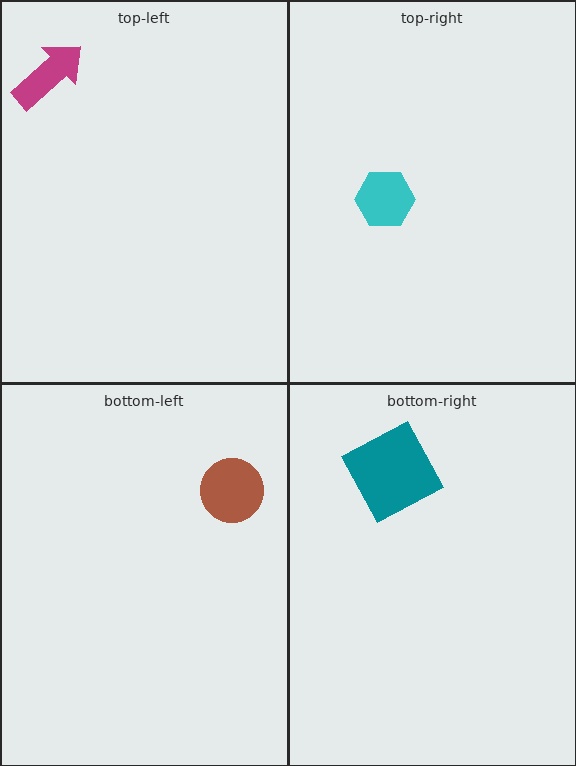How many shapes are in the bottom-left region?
1.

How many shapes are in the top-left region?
1.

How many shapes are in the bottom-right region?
1.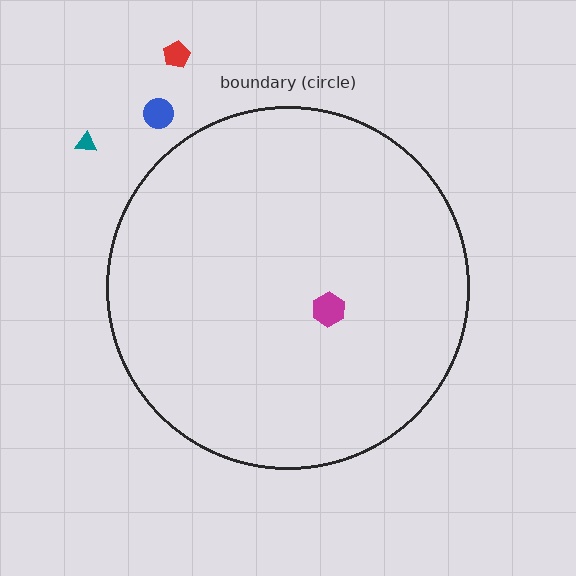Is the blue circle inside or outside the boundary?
Outside.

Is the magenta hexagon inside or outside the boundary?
Inside.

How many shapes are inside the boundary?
1 inside, 3 outside.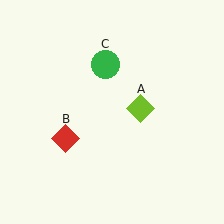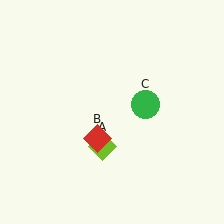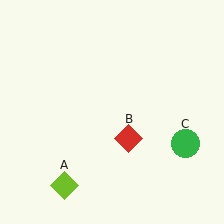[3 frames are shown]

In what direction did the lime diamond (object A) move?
The lime diamond (object A) moved down and to the left.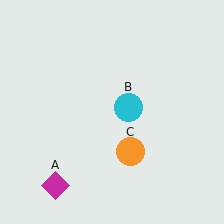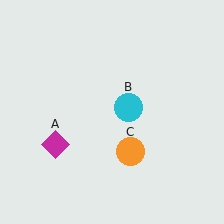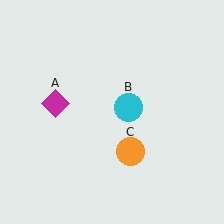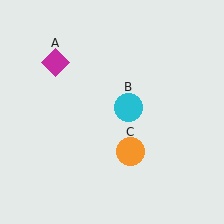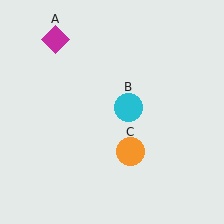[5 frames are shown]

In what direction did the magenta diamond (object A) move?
The magenta diamond (object A) moved up.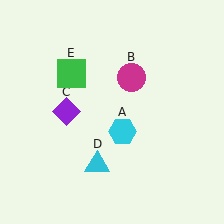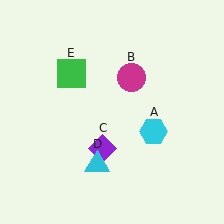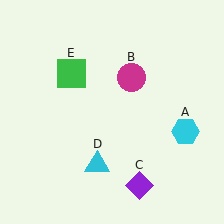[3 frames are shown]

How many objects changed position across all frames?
2 objects changed position: cyan hexagon (object A), purple diamond (object C).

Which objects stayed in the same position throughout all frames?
Magenta circle (object B) and cyan triangle (object D) and green square (object E) remained stationary.